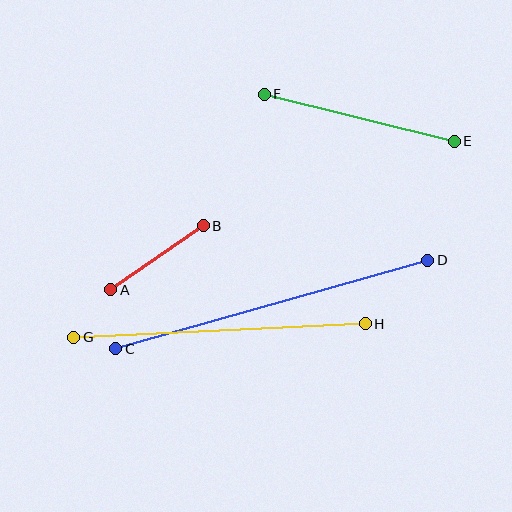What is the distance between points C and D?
The distance is approximately 324 pixels.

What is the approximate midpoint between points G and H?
The midpoint is at approximately (219, 331) pixels.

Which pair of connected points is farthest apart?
Points C and D are farthest apart.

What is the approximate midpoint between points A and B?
The midpoint is at approximately (157, 258) pixels.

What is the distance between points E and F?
The distance is approximately 196 pixels.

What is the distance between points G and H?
The distance is approximately 292 pixels.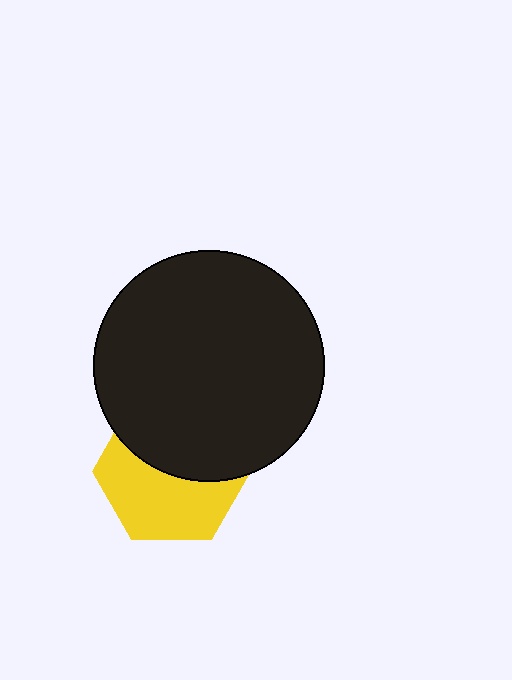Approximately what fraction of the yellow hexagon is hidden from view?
Roughly 47% of the yellow hexagon is hidden behind the black circle.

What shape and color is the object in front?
The object in front is a black circle.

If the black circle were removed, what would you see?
You would see the complete yellow hexagon.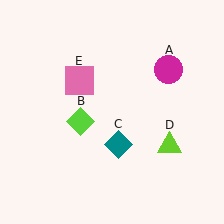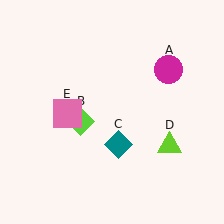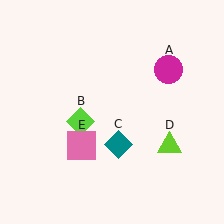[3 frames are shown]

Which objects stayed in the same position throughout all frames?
Magenta circle (object A) and lime diamond (object B) and teal diamond (object C) and lime triangle (object D) remained stationary.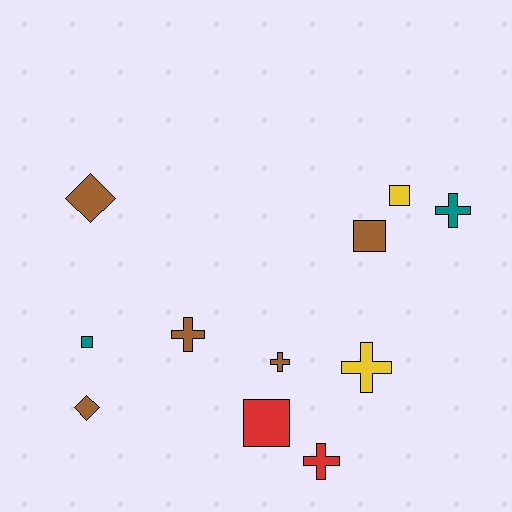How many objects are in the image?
There are 11 objects.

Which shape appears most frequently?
Cross, with 5 objects.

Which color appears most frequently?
Brown, with 5 objects.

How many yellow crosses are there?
There is 1 yellow cross.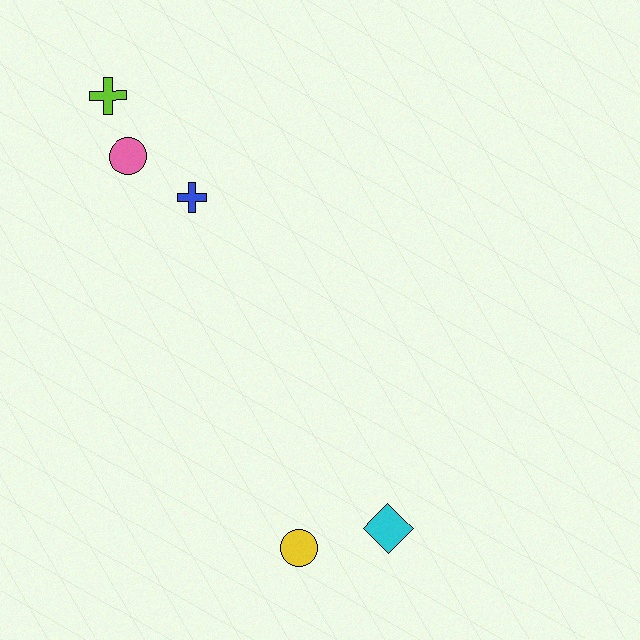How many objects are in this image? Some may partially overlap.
There are 5 objects.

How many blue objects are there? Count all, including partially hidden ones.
There is 1 blue object.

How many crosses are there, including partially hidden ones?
There are 2 crosses.